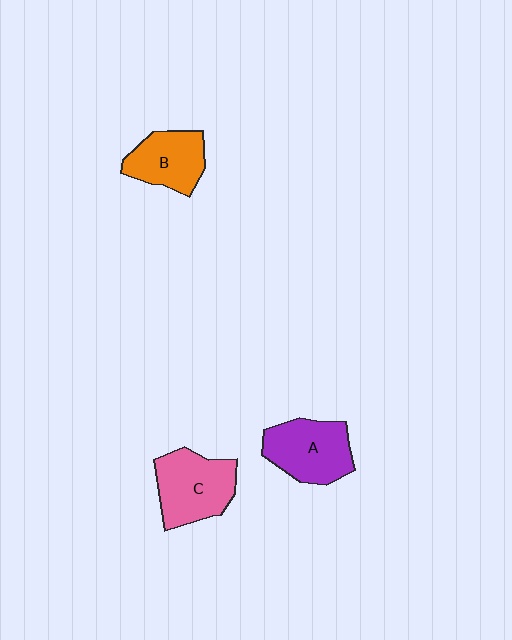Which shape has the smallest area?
Shape B (orange).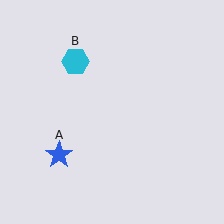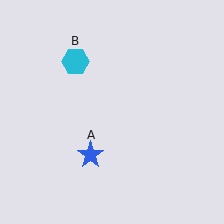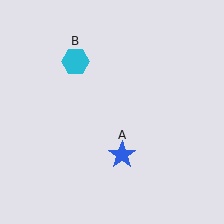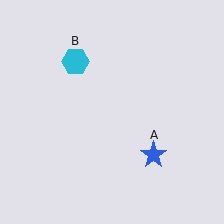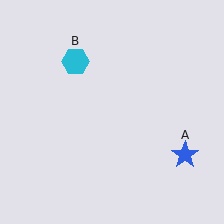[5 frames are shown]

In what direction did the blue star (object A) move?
The blue star (object A) moved right.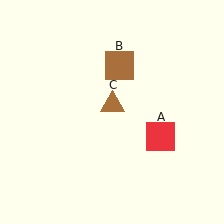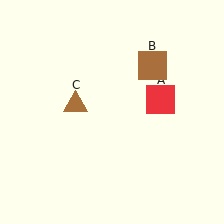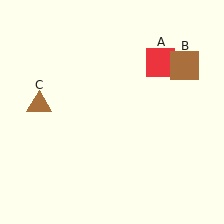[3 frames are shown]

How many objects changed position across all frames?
3 objects changed position: red square (object A), brown square (object B), brown triangle (object C).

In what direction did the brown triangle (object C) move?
The brown triangle (object C) moved left.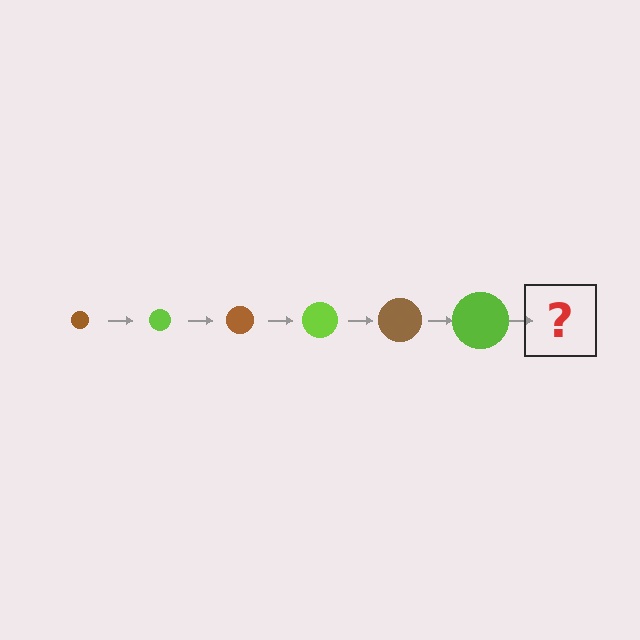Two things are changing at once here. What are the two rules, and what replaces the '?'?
The two rules are that the circle grows larger each step and the color cycles through brown and lime. The '?' should be a brown circle, larger than the previous one.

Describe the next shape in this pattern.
It should be a brown circle, larger than the previous one.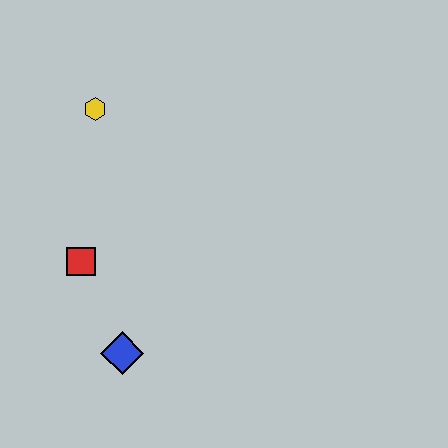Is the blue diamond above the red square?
No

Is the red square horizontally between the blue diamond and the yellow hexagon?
No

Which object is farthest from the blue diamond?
The yellow hexagon is farthest from the blue diamond.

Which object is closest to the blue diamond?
The red square is closest to the blue diamond.